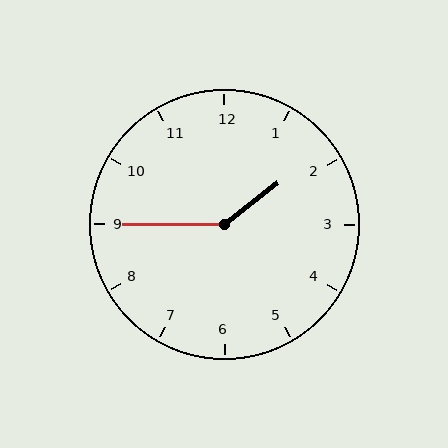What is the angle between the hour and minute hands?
Approximately 142 degrees.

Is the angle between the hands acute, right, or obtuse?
It is obtuse.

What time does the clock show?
1:45.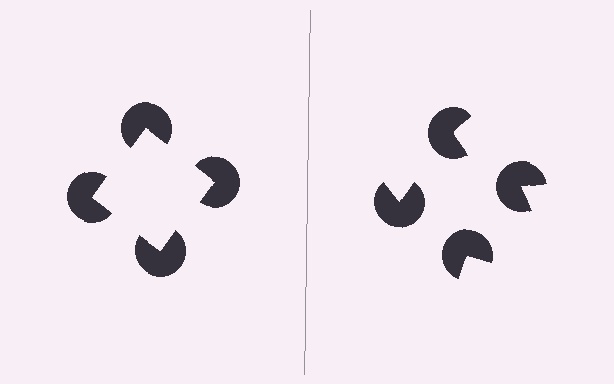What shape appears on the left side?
An illusory square.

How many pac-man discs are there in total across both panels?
8 — 4 on each side.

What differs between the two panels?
The pac-man discs are positioned identically on both sides; only the wedge orientations differ. On the left they align to a square; on the right they are misaligned.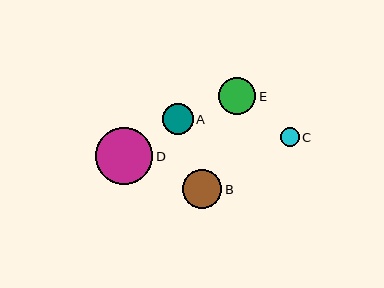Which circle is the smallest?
Circle C is the smallest with a size of approximately 19 pixels.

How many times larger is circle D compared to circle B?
Circle D is approximately 1.5 times the size of circle B.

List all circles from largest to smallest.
From largest to smallest: D, B, E, A, C.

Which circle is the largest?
Circle D is the largest with a size of approximately 57 pixels.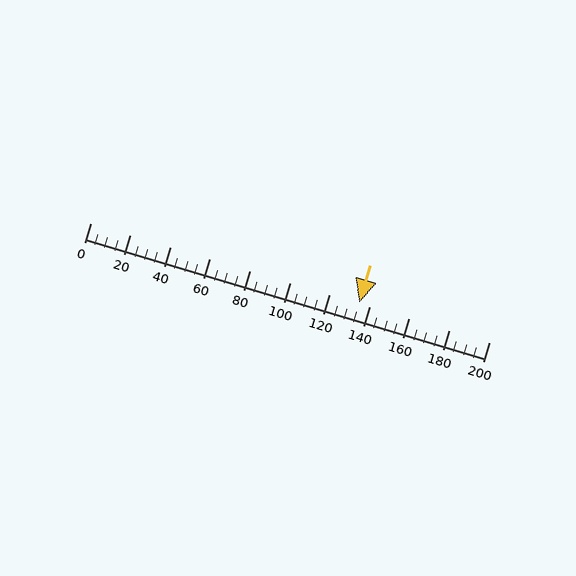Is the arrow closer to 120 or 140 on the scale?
The arrow is closer to 140.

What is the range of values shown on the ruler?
The ruler shows values from 0 to 200.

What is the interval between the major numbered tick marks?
The major tick marks are spaced 20 units apart.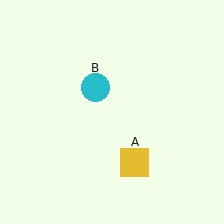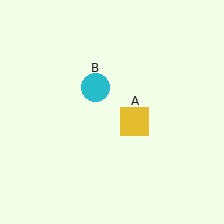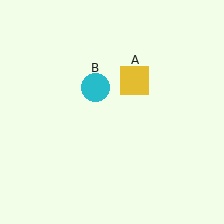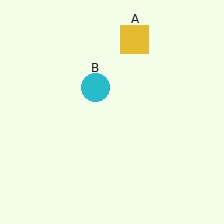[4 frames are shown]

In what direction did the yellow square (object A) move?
The yellow square (object A) moved up.